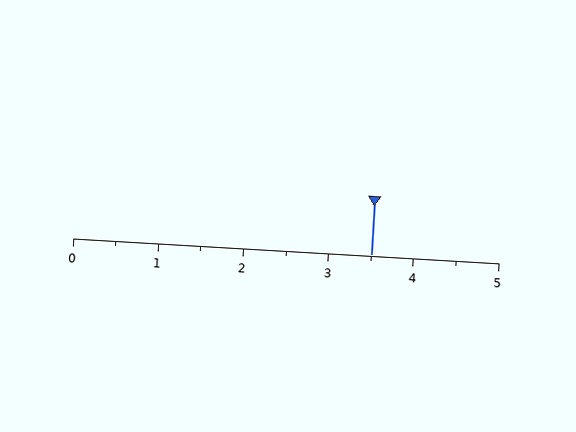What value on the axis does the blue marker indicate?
The marker indicates approximately 3.5.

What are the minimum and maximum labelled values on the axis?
The axis runs from 0 to 5.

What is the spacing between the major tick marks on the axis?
The major ticks are spaced 1 apart.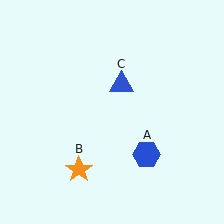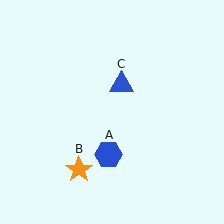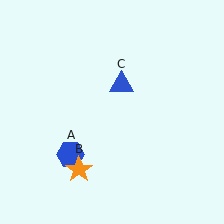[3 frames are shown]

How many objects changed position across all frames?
1 object changed position: blue hexagon (object A).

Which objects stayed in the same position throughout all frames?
Orange star (object B) and blue triangle (object C) remained stationary.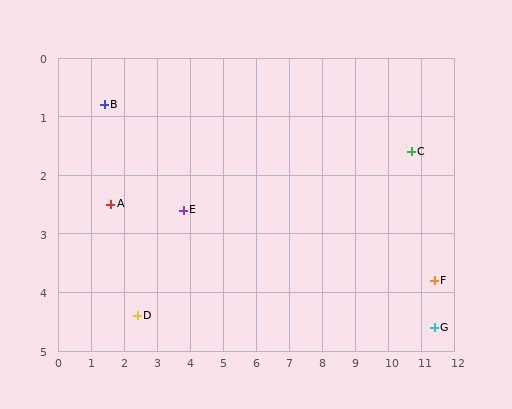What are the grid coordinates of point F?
Point F is at approximately (11.4, 3.8).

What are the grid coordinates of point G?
Point G is at approximately (11.4, 4.6).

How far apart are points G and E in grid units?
Points G and E are about 7.9 grid units apart.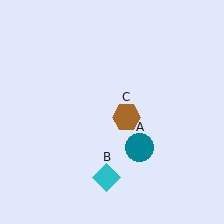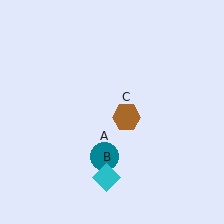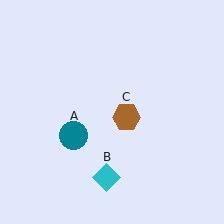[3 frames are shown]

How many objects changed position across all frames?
1 object changed position: teal circle (object A).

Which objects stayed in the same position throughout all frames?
Cyan diamond (object B) and brown hexagon (object C) remained stationary.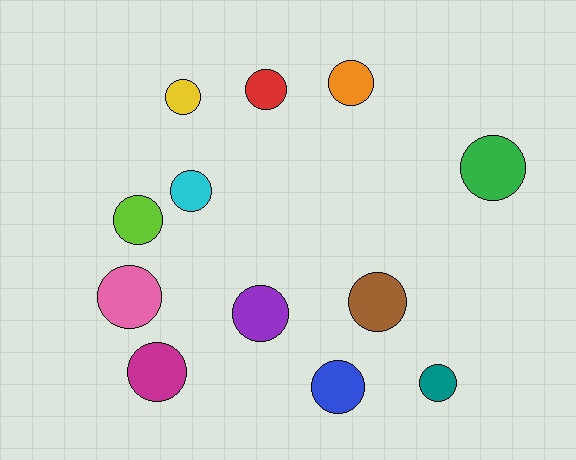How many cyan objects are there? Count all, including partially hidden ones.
There is 1 cyan object.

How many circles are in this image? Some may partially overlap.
There are 12 circles.